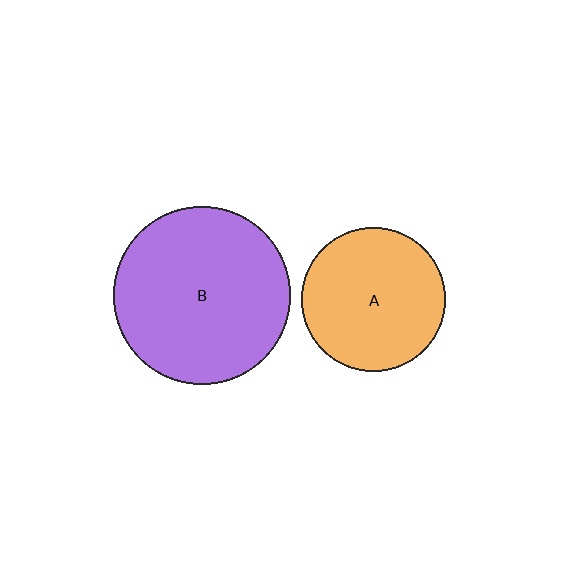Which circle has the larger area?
Circle B (purple).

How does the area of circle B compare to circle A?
Approximately 1.5 times.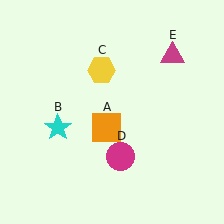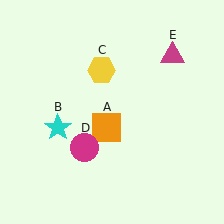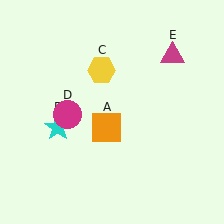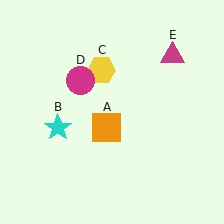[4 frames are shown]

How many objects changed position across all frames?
1 object changed position: magenta circle (object D).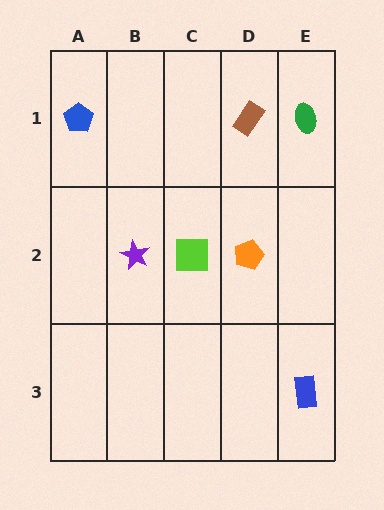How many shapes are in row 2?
3 shapes.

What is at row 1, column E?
A green ellipse.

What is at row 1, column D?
A brown rectangle.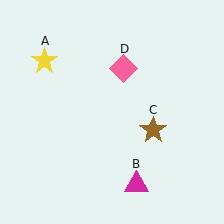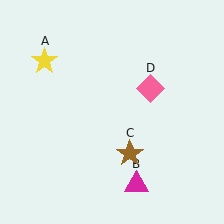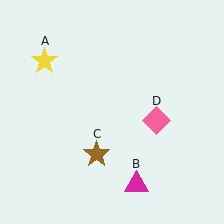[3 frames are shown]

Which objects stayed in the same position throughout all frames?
Yellow star (object A) and magenta triangle (object B) remained stationary.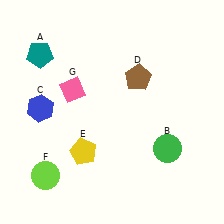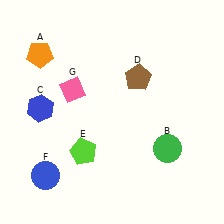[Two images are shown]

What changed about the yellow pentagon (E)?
In Image 1, E is yellow. In Image 2, it changed to lime.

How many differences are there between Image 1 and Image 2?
There are 3 differences between the two images.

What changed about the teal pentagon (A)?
In Image 1, A is teal. In Image 2, it changed to orange.